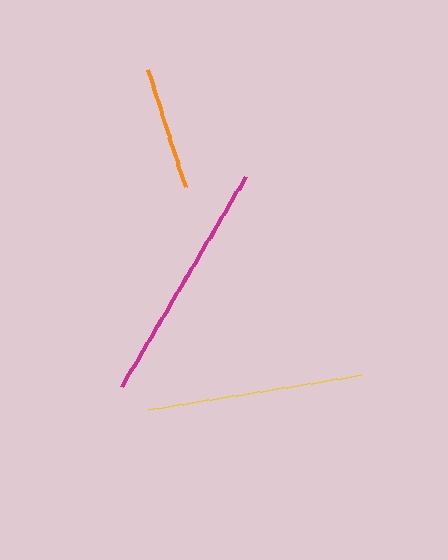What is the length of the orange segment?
The orange segment is approximately 123 pixels long.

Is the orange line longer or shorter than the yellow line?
The yellow line is longer than the orange line.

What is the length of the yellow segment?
The yellow segment is approximately 216 pixels long.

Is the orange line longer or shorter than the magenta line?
The magenta line is longer than the orange line.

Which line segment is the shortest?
The orange line is the shortest at approximately 123 pixels.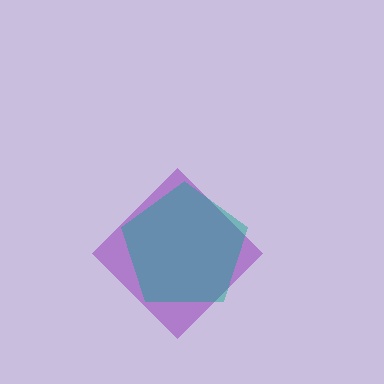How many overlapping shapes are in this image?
There are 2 overlapping shapes in the image.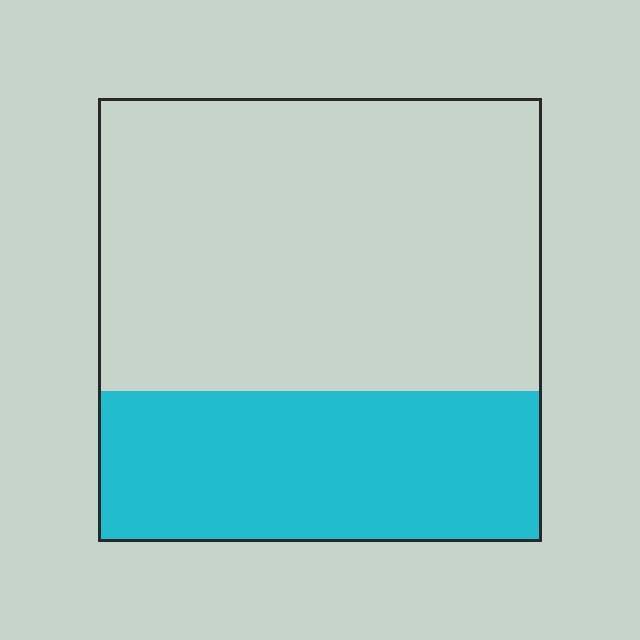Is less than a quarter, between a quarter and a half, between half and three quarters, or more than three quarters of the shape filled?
Between a quarter and a half.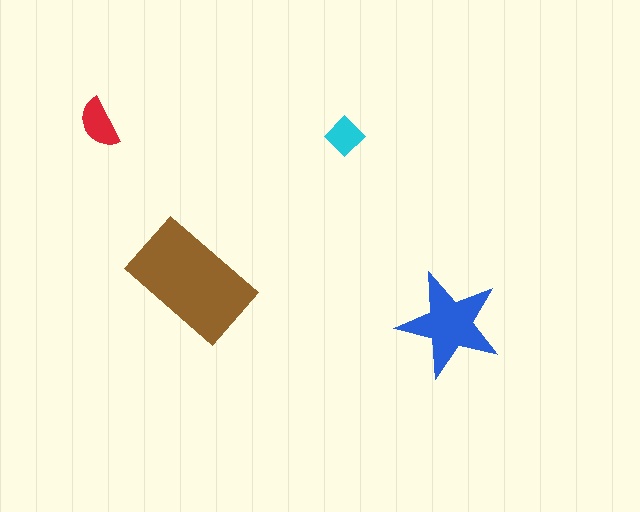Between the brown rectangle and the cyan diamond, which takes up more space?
The brown rectangle.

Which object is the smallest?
The cyan diamond.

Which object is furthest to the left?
The red semicircle is leftmost.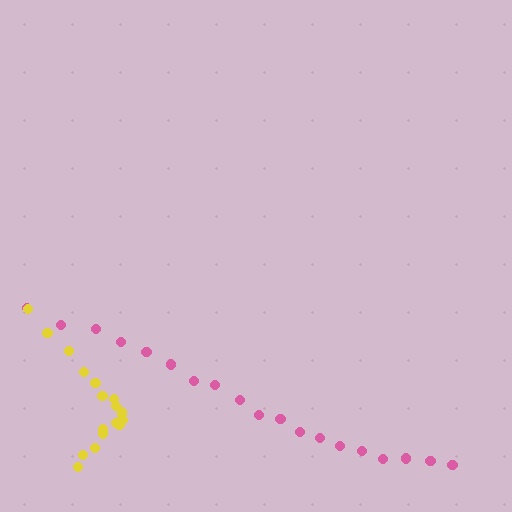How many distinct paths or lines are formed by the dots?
There are 2 distinct paths.